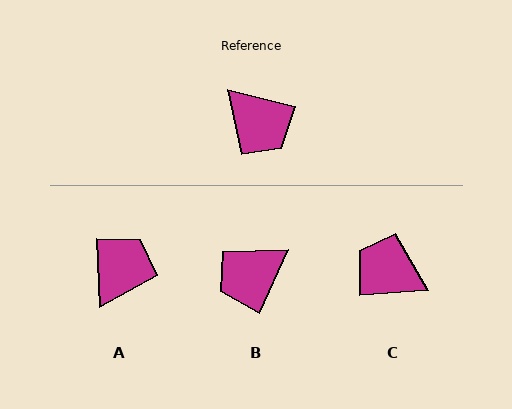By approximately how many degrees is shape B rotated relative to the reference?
Approximately 101 degrees clockwise.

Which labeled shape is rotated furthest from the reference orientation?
C, about 162 degrees away.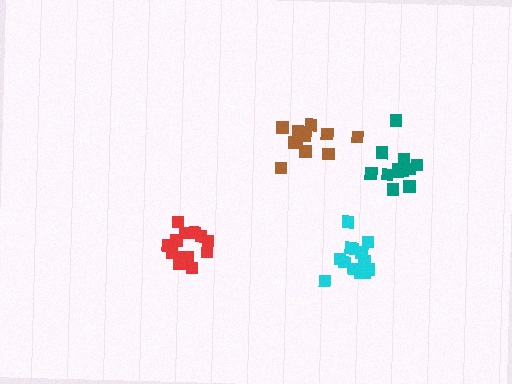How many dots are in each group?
Group 1: 15 dots, Group 2: 13 dots, Group 3: 13 dots, Group 4: 12 dots (53 total).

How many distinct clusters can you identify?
There are 4 distinct clusters.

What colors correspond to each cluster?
The clusters are colored: red, brown, cyan, teal.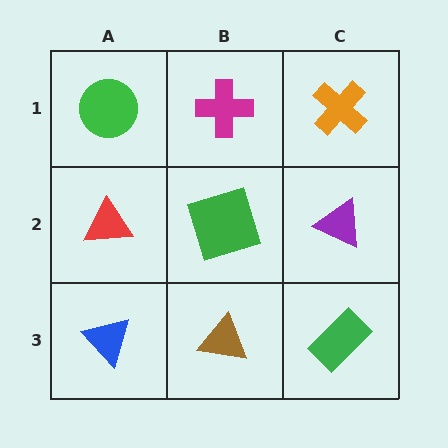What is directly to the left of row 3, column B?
A blue triangle.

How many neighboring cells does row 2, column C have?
3.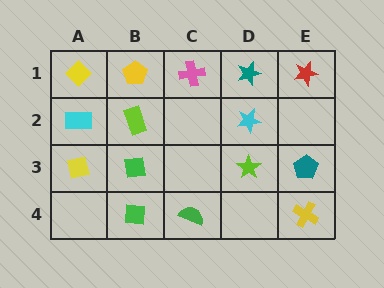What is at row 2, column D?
A cyan star.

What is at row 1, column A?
A yellow diamond.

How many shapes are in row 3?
4 shapes.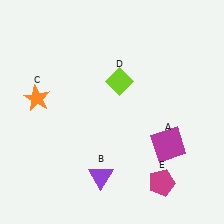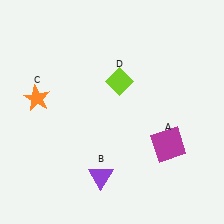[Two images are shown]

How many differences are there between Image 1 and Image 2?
There is 1 difference between the two images.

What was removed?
The magenta pentagon (E) was removed in Image 2.